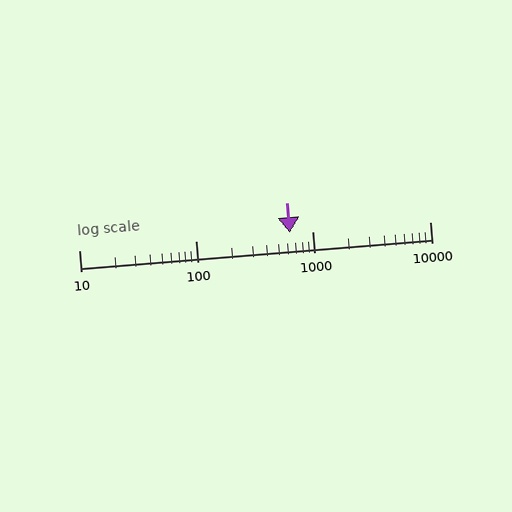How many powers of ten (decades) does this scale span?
The scale spans 3 decades, from 10 to 10000.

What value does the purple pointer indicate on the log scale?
The pointer indicates approximately 630.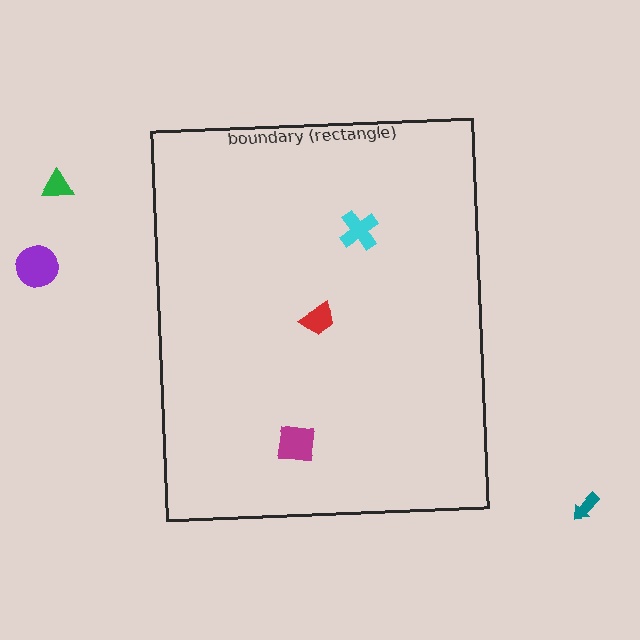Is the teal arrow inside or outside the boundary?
Outside.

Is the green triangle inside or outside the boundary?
Outside.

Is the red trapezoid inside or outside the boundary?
Inside.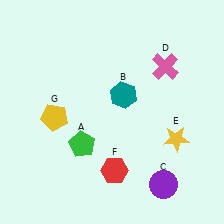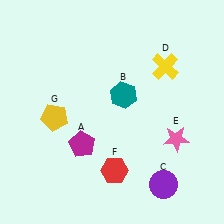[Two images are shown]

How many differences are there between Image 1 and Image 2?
There are 3 differences between the two images.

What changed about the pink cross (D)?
In Image 1, D is pink. In Image 2, it changed to yellow.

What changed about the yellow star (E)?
In Image 1, E is yellow. In Image 2, it changed to pink.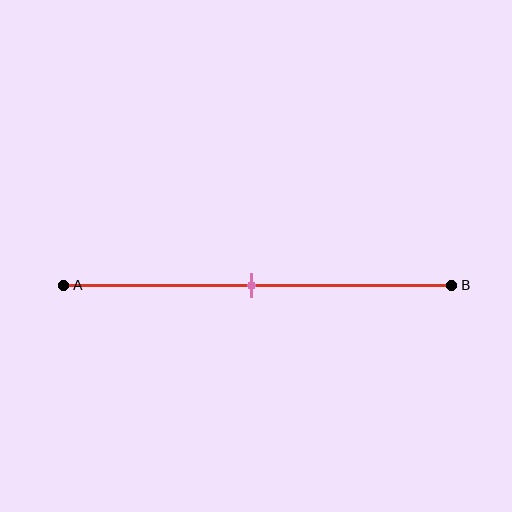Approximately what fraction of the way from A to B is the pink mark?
The pink mark is approximately 50% of the way from A to B.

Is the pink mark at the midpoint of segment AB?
Yes, the mark is approximately at the midpoint.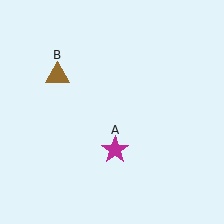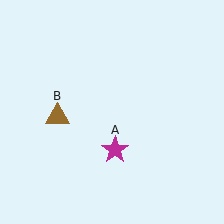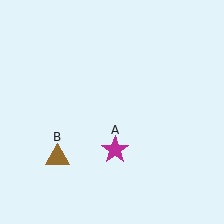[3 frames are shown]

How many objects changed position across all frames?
1 object changed position: brown triangle (object B).